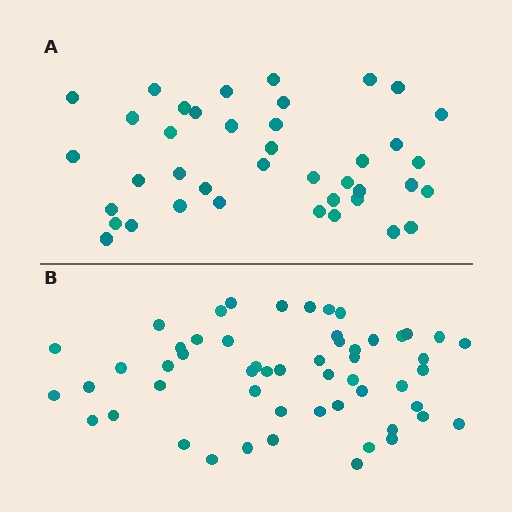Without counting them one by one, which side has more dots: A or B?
Region B (the bottom region) has more dots.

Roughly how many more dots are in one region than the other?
Region B has approximately 15 more dots than region A.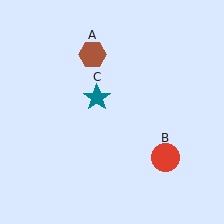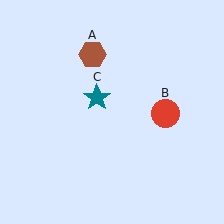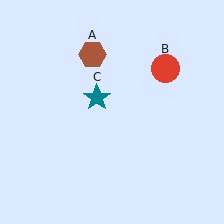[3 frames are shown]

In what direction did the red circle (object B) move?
The red circle (object B) moved up.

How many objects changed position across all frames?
1 object changed position: red circle (object B).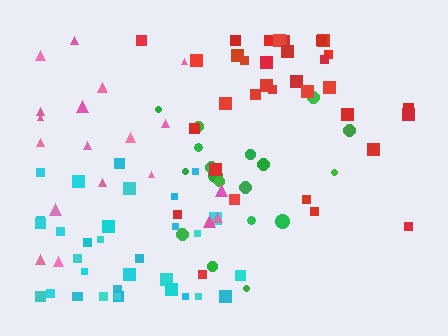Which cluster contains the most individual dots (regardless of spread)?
Cyan (35).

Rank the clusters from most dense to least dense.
red, cyan, green, pink.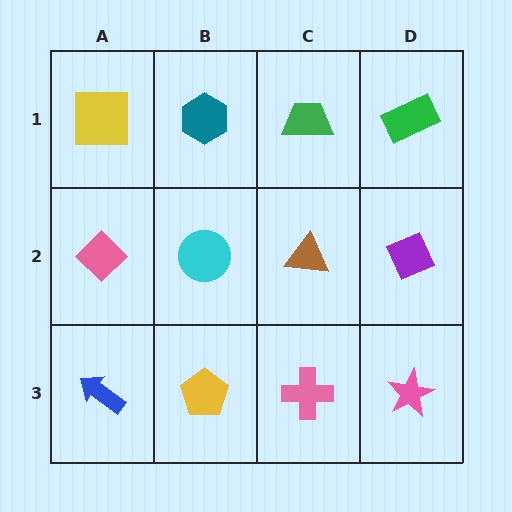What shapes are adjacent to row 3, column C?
A brown triangle (row 2, column C), a yellow pentagon (row 3, column B), a pink star (row 3, column D).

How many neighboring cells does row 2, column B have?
4.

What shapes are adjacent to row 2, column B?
A teal hexagon (row 1, column B), a yellow pentagon (row 3, column B), a pink diamond (row 2, column A), a brown triangle (row 2, column C).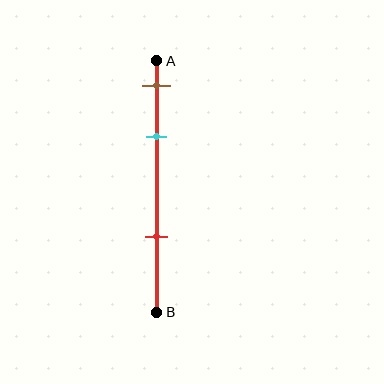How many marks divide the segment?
There are 3 marks dividing the segment.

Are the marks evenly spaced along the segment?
No, the marks are not evenly spaced.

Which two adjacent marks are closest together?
The brown and cyan marks are the closest adjacent pair.